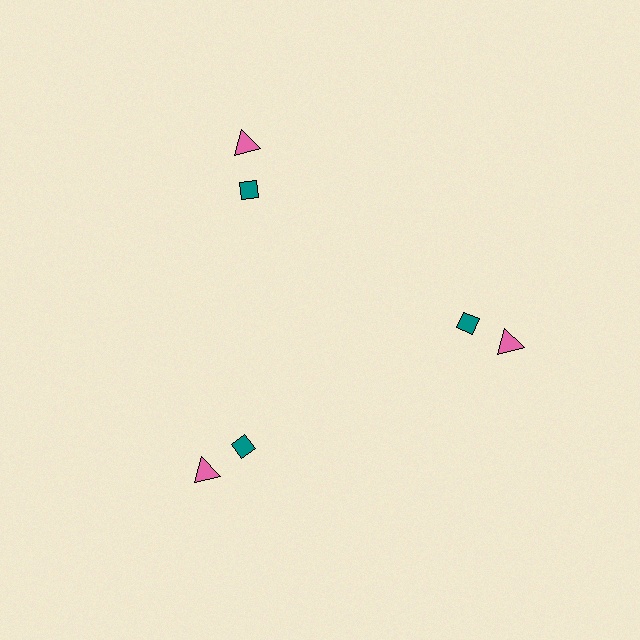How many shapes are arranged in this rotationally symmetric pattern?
There are 6 shapes, arranged in 3 groups of 2.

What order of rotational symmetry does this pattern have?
This pattern has 3-fold rotational symmetry.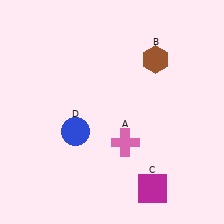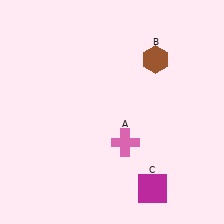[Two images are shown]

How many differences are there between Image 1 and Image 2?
There is 1 difference between the two images.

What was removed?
The blue circle (D) was removed in Image 2.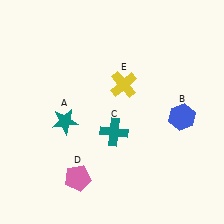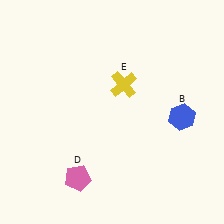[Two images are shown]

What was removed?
The teal cross (C), the teal star (A) were removed in Image 2.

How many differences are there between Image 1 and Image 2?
There are 2 differences between the two images.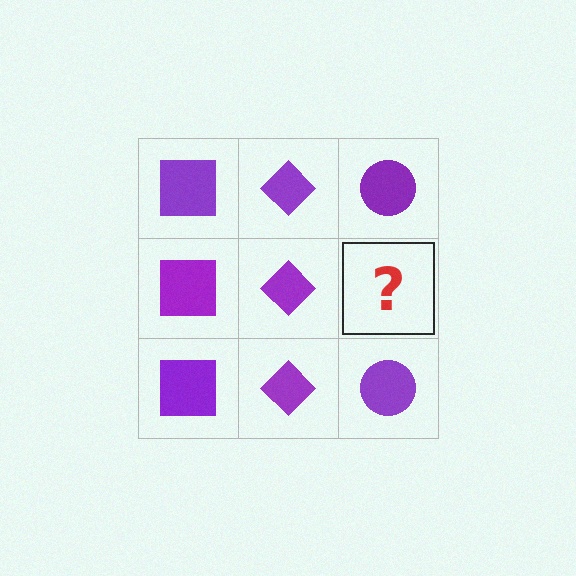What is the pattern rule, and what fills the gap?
The rule is that each column has a consistent shape. The gap should be filled with a purple circle.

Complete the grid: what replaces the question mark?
The question mark should be replaced with a purple circle.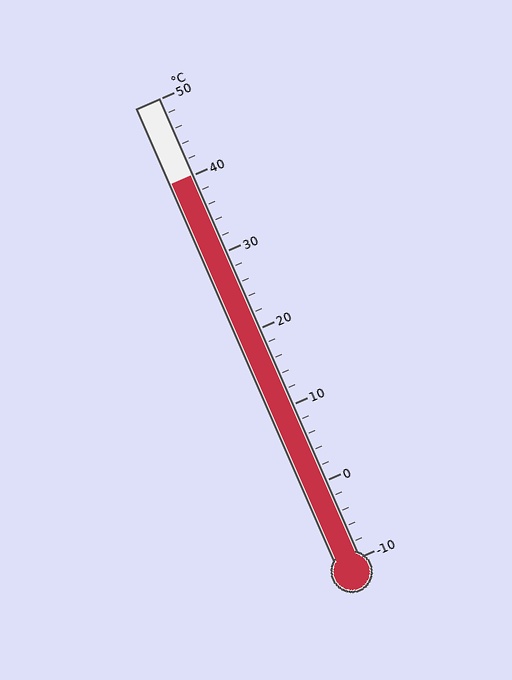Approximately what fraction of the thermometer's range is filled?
The thermometer is filled to approximately 85% of its range.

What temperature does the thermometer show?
The thermometer shows approximately 40°C.